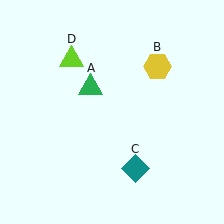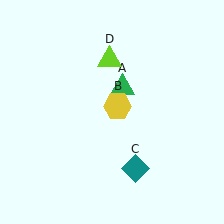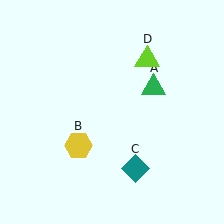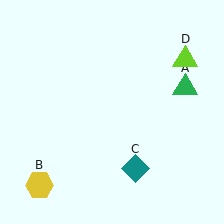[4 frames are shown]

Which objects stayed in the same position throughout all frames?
Teal diamond (object C) remained stationary.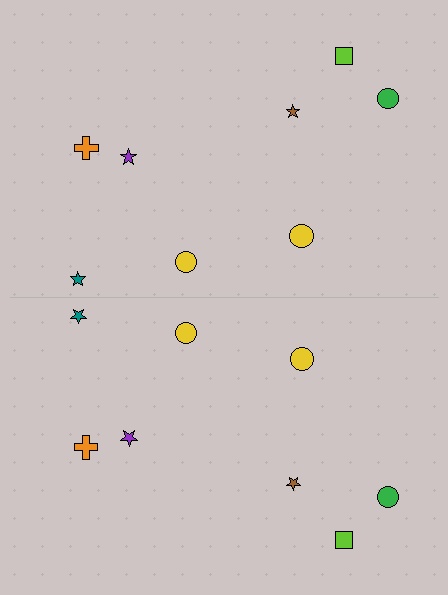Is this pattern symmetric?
Yes, this pattern has bilateral (reflection) symmetry.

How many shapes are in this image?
There are 16 shapes in this image.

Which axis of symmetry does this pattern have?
The pattern has a horizontal axis of symmetry running through the center of the image.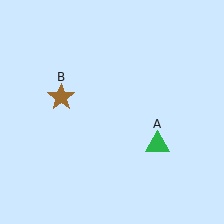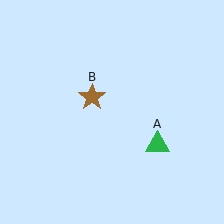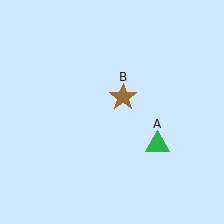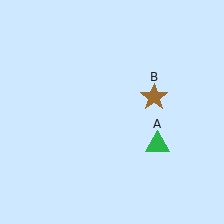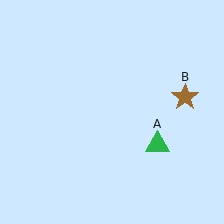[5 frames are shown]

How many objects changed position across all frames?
1 object changed position: brown star (object B).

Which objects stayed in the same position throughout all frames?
Green triangle (object A) remained stationary.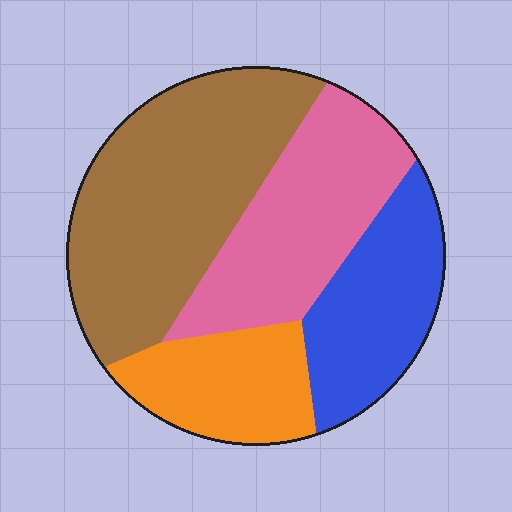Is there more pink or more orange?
Pink.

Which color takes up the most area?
Brown, at roughly 40%.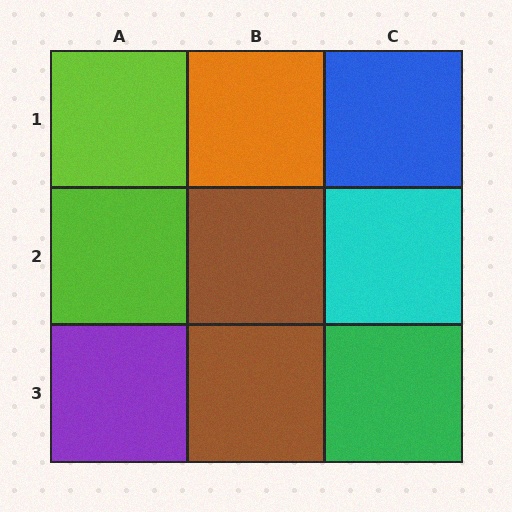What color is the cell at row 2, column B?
Brown.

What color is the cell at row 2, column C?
Cyan.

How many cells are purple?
1 cell is purple.